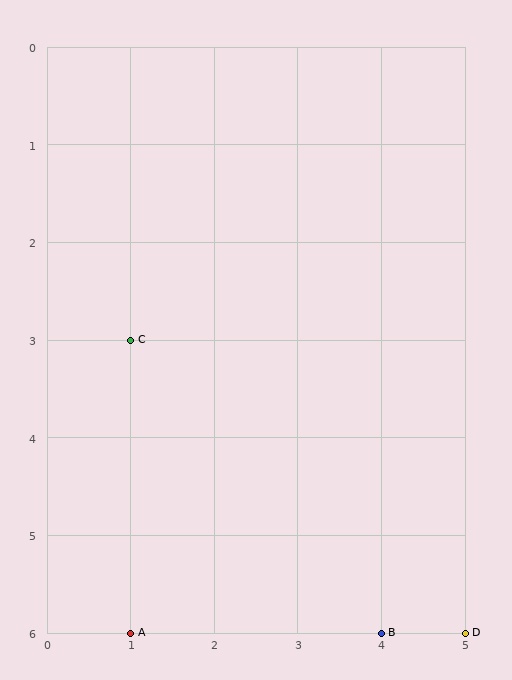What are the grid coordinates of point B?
Point B is at grid coordinates (4, 6).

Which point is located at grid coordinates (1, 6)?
Point A is at (1, 6).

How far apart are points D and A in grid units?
Points D and A are 4 columns apart.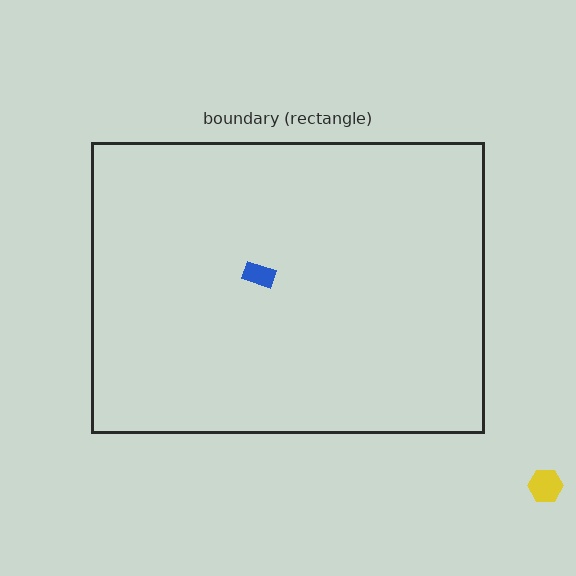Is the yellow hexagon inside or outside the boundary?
Outside.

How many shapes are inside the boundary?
1 inside, 1 outside.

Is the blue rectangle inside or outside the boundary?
Inside.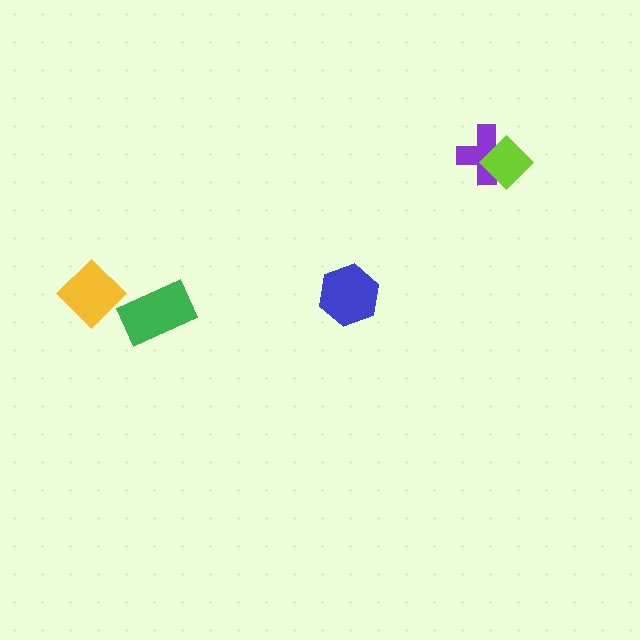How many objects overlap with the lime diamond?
1 object overlaps with the lime diamond.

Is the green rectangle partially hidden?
No, no other shape covers it.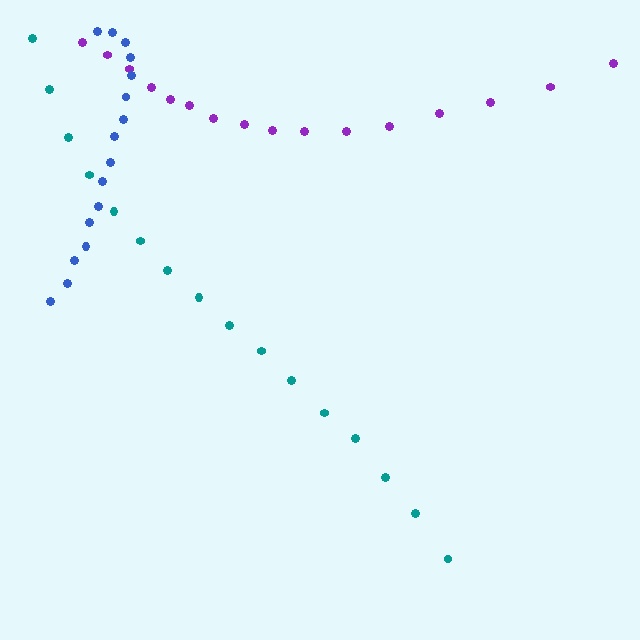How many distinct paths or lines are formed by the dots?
There are 3 distinct paths.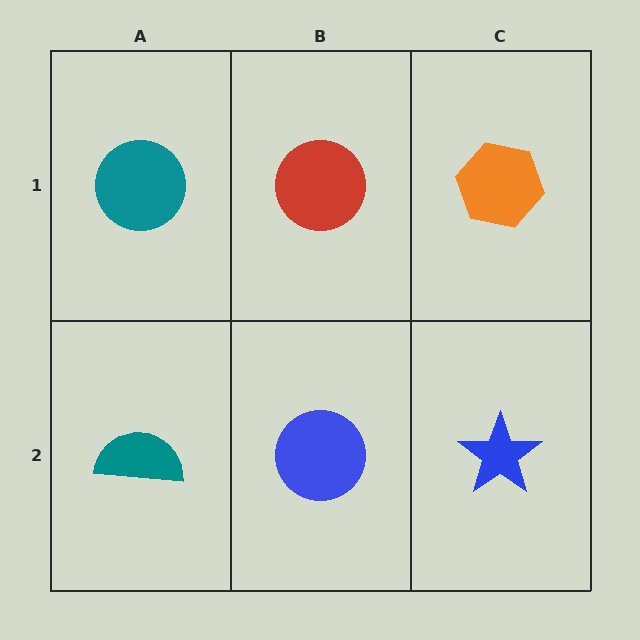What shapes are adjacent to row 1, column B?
A blue circle (row 2, column B), a teal circle (row 1, column A), an orange hexagon (row 1, column C).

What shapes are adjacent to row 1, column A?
A teal semicircle (row 2, column A), a red circle (row 1, column B).